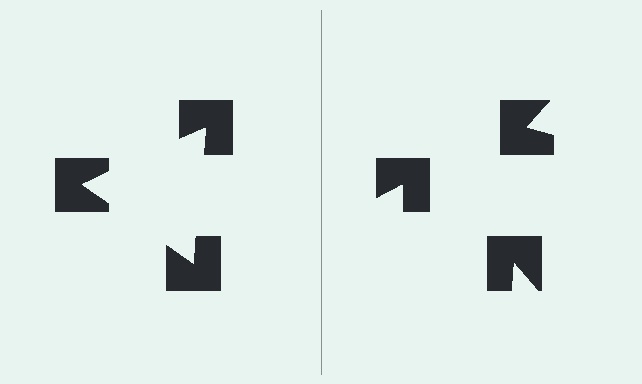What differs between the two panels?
The notched squares are positioned identically on both sides; only the wedge orientations differ. On the left they align to a triangle; on the right they are misaligned.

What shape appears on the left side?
An illusory triangle.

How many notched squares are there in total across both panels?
6 — 3 on each side.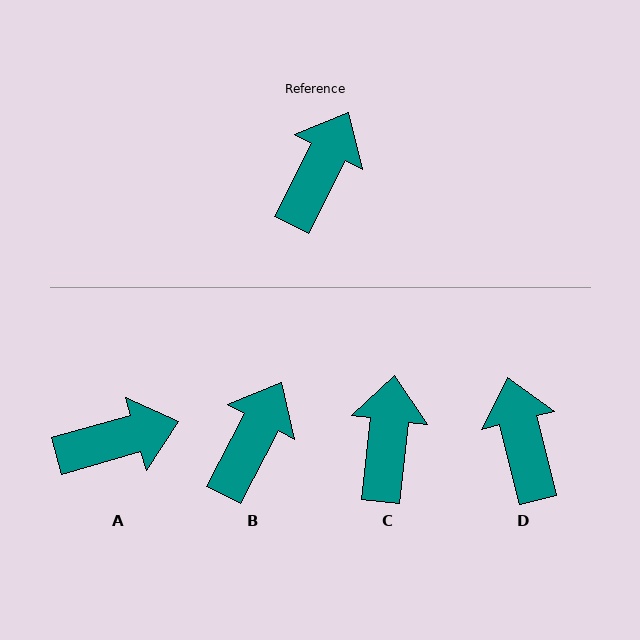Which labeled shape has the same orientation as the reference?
B.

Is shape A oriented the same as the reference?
No, it is off by about 47 degrees.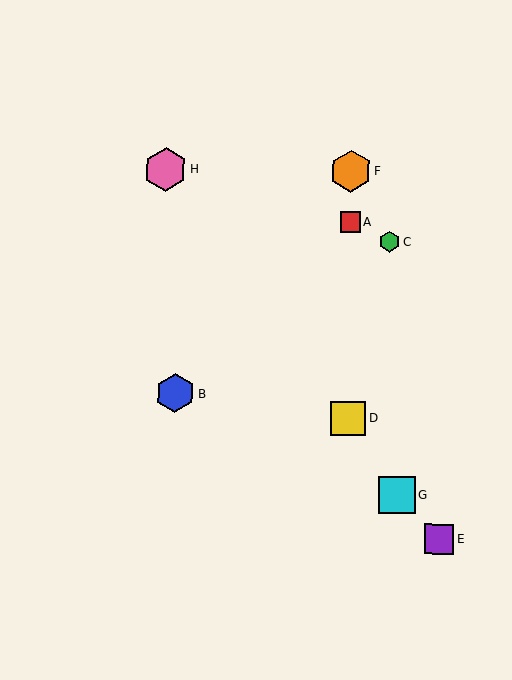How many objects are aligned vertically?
3 objects (A, D, F) are aligned vertically.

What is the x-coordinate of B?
Object B is at x≈175.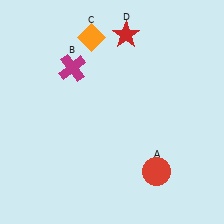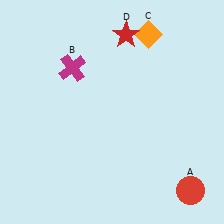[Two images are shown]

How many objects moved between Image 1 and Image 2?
2 objects moved between the two images.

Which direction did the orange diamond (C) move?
The orange diamond (C) moved right.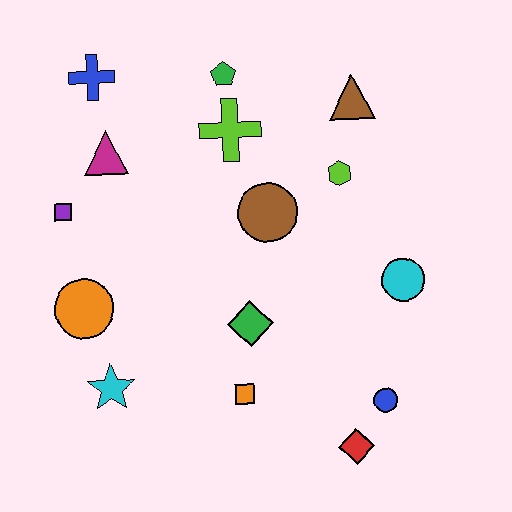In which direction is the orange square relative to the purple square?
The orange square is below the purple square.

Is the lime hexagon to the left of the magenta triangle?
No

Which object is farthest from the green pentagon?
The red diamond is farthest from the green pentagon.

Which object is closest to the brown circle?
The lime hexagon is closest to the brown circle.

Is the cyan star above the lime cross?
No